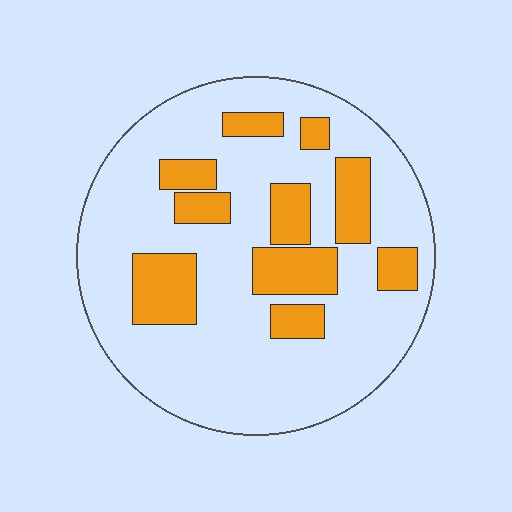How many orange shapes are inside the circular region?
10.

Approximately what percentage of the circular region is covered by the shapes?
Approximately 25%.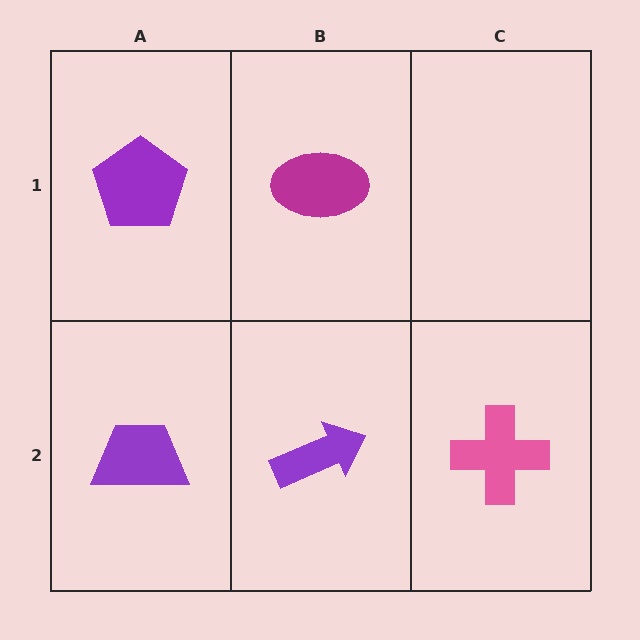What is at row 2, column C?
A pink cross.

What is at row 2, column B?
A purple arrow.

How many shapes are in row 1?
2 shapes.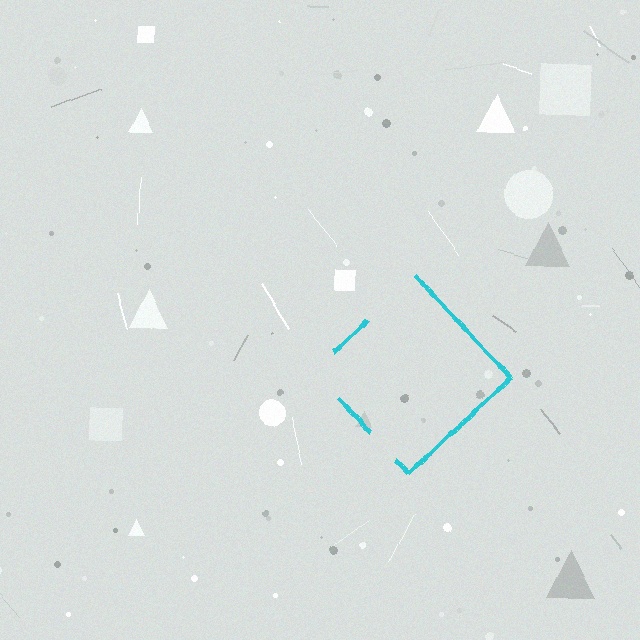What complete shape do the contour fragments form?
The contour fragments form a diamond.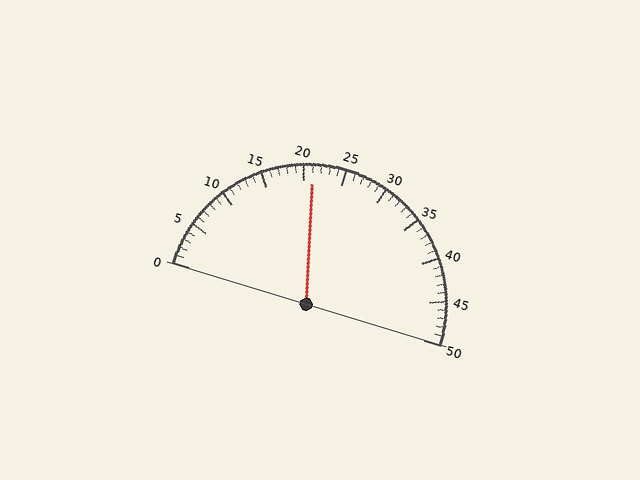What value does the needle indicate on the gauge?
The needle indicates approximately 21.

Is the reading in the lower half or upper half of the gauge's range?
The reading is in the lower half of the range (0 to 50).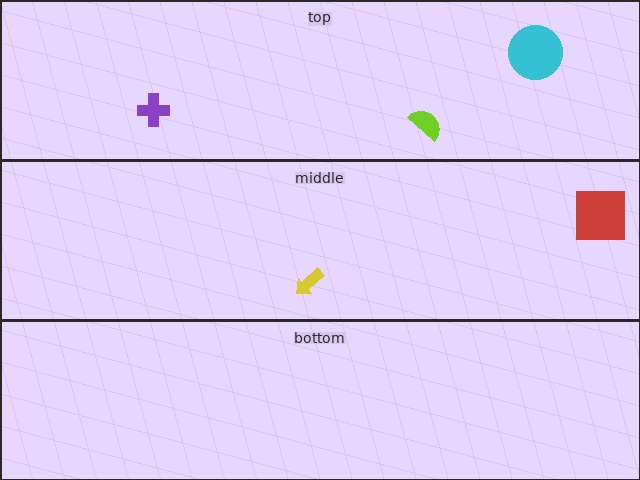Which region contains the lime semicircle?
The top region.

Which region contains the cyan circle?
The top region.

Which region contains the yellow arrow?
The middle region.